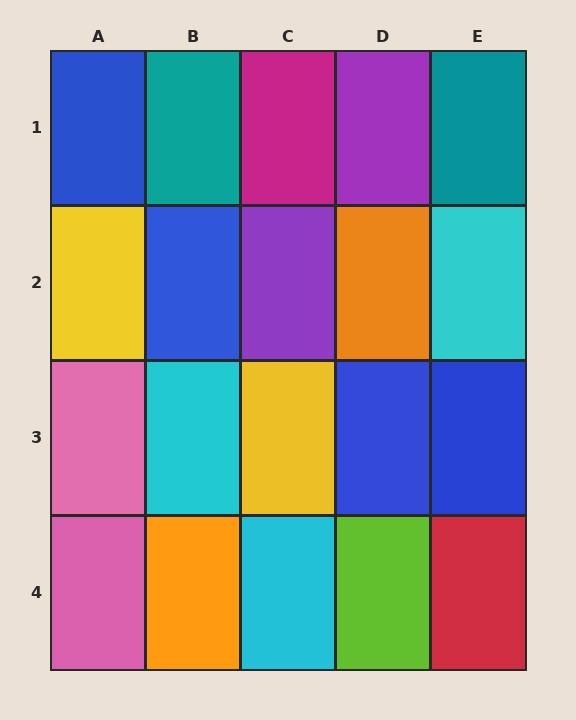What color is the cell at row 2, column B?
Blue.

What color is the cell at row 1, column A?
Blue.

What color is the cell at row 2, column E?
Cyan.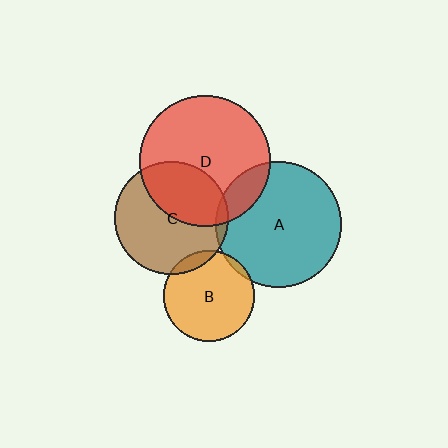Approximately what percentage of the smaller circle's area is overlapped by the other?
Approximately 5%.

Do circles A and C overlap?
Yes.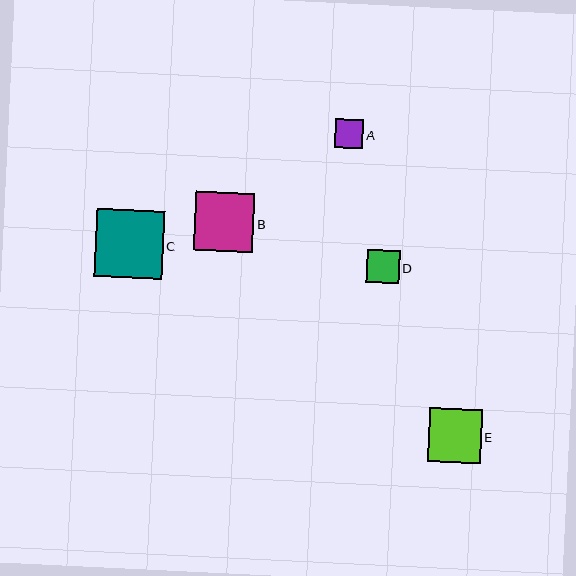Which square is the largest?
Square C is the largest with a size of approximately 68 pixels.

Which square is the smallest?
Square A is the smallest with a size of approximately 29 pixels.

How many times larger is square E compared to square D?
Square E is approximately 1.7 times the size of square D.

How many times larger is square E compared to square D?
Square E is approximately 1.7 times the size of square D.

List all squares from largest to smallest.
From largest to smallest: C, B, E, D, A.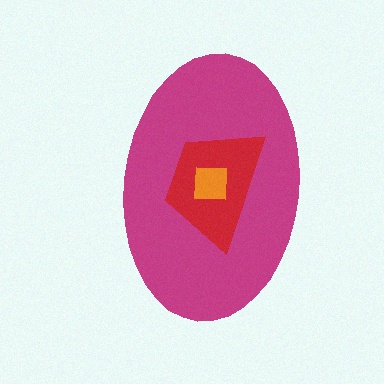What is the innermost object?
The orange square.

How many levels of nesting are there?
3.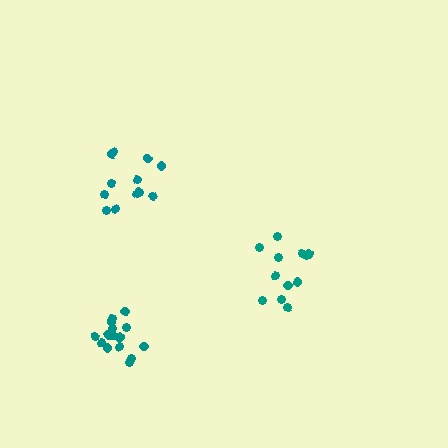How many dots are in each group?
Group 1: 13 dots, Group 2: 12 dots, Group 3: 16 dots (41 total).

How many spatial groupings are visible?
There are 3 spatial groupings.